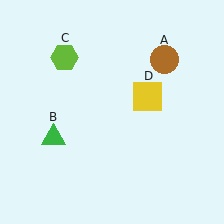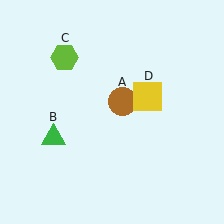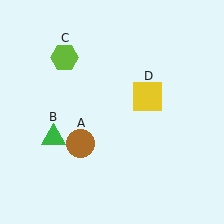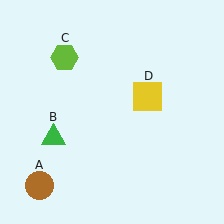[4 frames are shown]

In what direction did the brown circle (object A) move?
The brown circle (object A) moved down and to the left.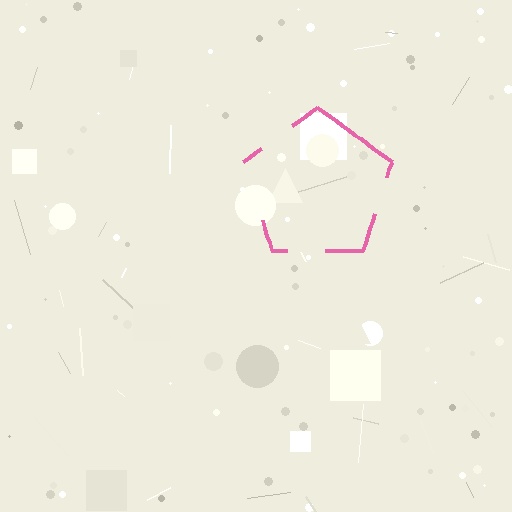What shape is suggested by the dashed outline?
The dashed outline suggests a pentagon.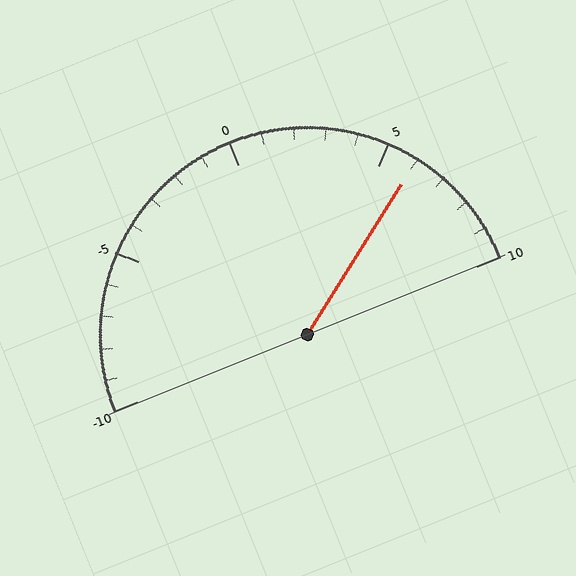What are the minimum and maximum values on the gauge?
The gauge ranges from -10 to 10.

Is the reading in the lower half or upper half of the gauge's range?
The reading is in the upper half of the range (-10 to 10).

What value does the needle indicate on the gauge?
The needle indicates approximately 6.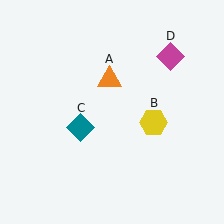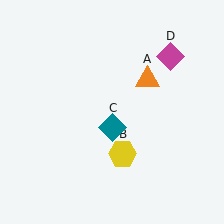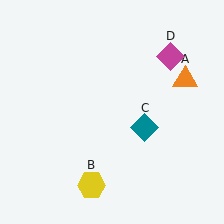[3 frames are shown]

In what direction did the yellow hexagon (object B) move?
The yellow hexagon (object B) moved down and to the left.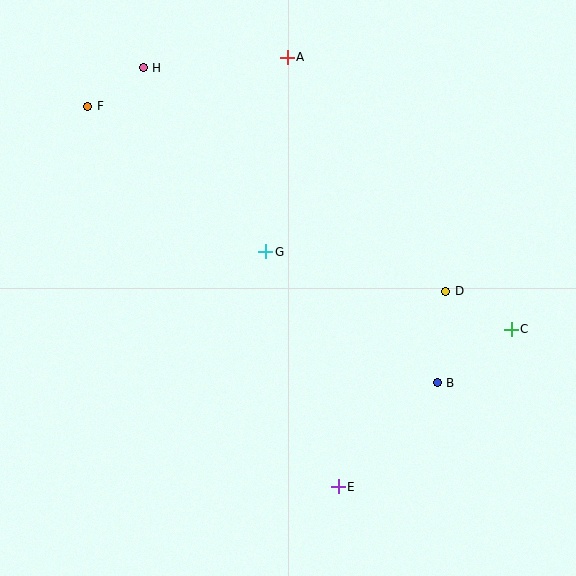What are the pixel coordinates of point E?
Point E is at (338, 487).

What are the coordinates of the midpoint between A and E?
The midpoint between A and E is at (313, 272).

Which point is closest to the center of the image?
Point G at (266, 252) is closest to the center.